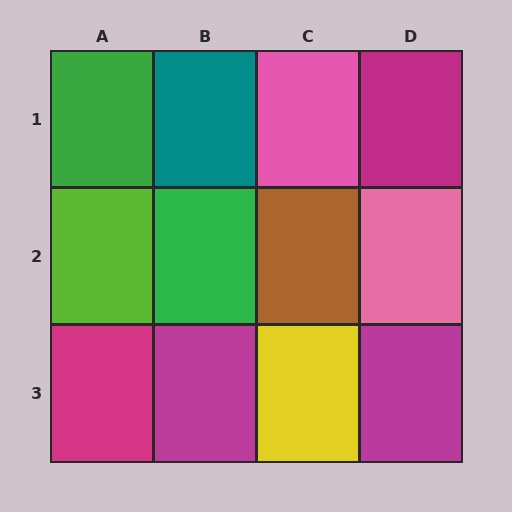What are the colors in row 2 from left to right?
Lime, green, brown, pink.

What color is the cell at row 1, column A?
Green.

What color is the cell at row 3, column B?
Magenta.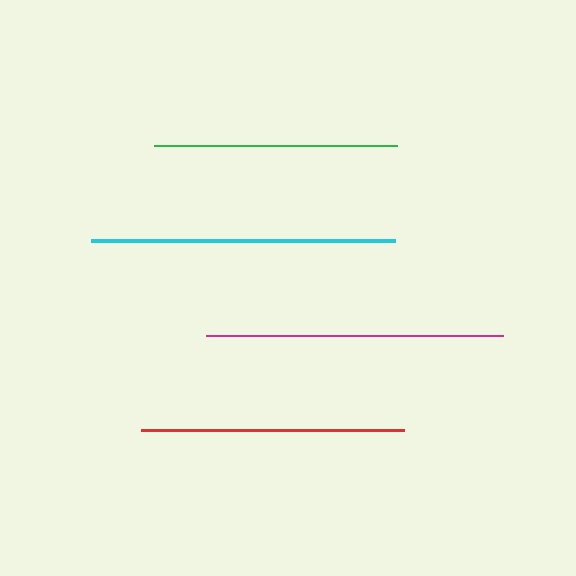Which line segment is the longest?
The cyan line is the longest at approximately 304 pixels.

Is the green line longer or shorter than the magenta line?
The magenta line is longer than the green line.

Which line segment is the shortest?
The green line is the shortest at approximately 243 pixels.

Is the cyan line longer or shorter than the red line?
The cyan line is longer than the red line.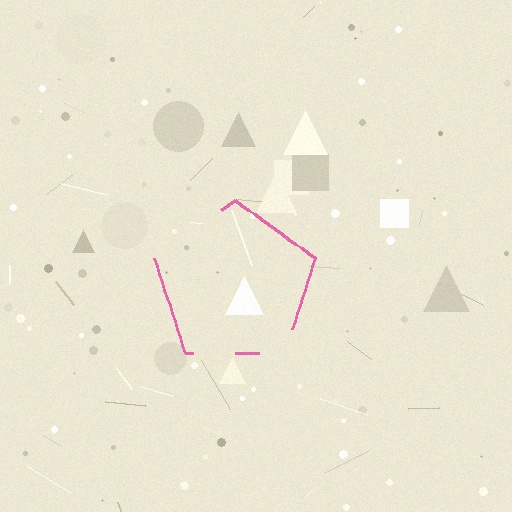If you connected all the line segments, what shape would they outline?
They would outline a pentagon.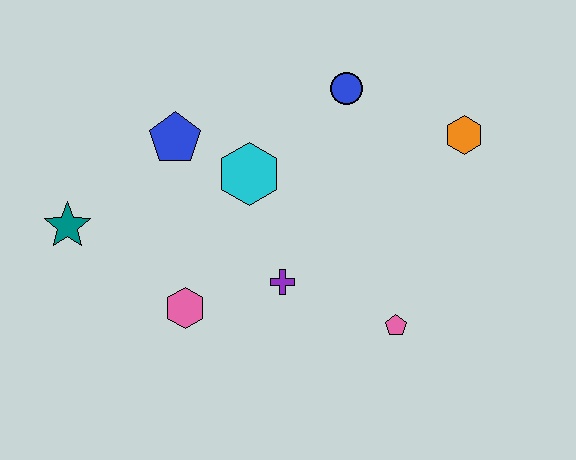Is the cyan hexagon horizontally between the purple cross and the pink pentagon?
No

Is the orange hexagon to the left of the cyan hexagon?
No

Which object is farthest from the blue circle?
The teal star is farthest from the blue circle.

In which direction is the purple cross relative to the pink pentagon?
The purple cross is to the left of the pink pentagon.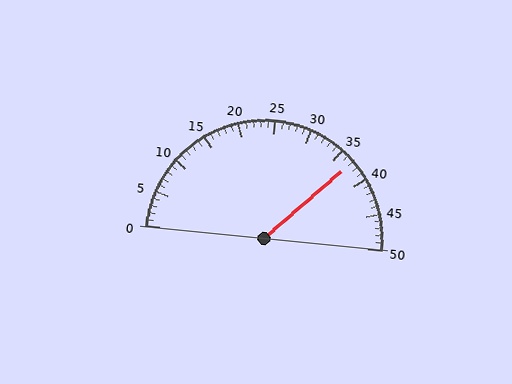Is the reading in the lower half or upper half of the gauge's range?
The reading is in the upper half of the range (0 to 50).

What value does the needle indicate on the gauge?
The needle indicates approximately 37.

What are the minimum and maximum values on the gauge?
The gauge ranges from 0 to 50.